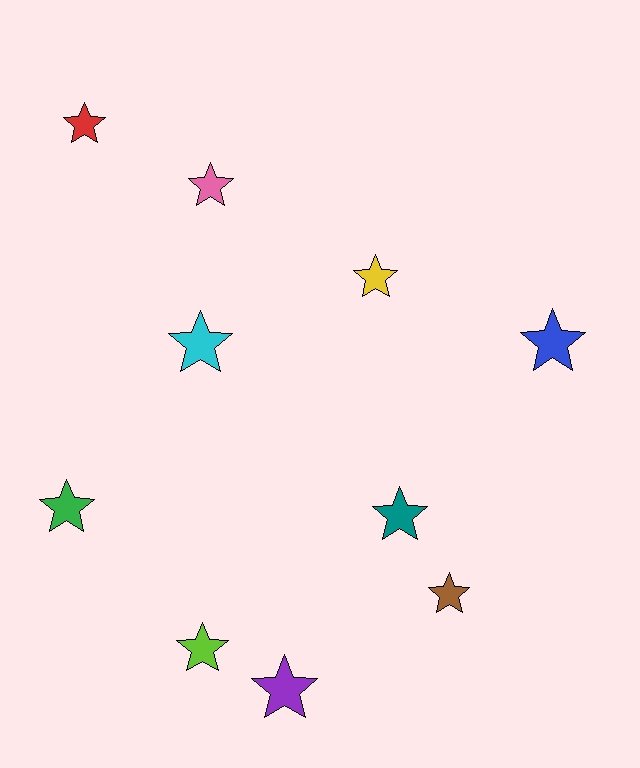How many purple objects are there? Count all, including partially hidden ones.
There is 1 purple object.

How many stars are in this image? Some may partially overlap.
There are 10 stars.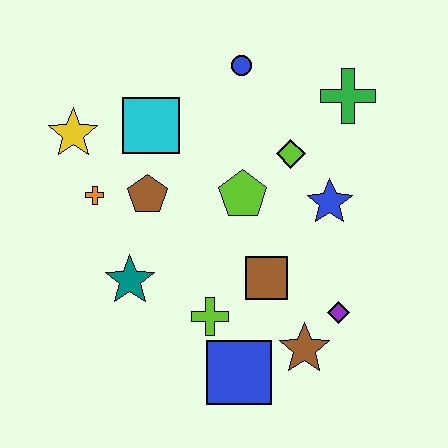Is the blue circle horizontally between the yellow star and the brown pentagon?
No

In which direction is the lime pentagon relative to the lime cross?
The lime pentagon is above the lime cross.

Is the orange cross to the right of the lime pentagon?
No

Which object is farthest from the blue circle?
The blue square is farthest from the blue circle.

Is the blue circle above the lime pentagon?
Yes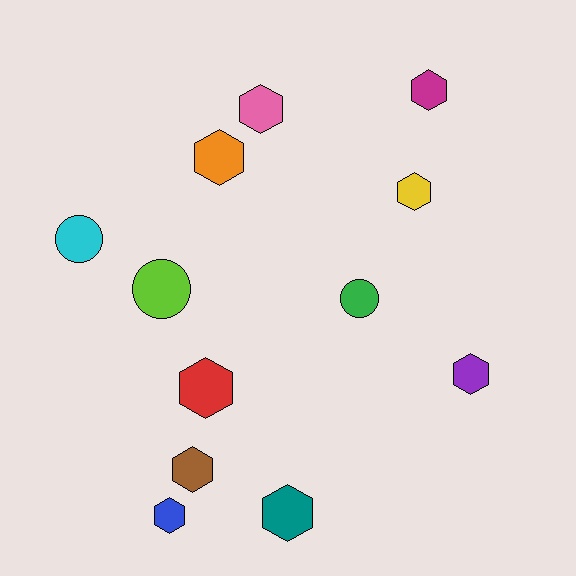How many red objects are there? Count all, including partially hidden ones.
There is 1 red object.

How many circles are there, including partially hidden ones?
There are 3 circles.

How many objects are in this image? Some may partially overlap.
There are 12 objects.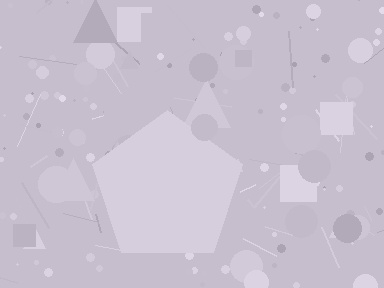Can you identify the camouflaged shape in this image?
The camouflaged shape is a pentagon.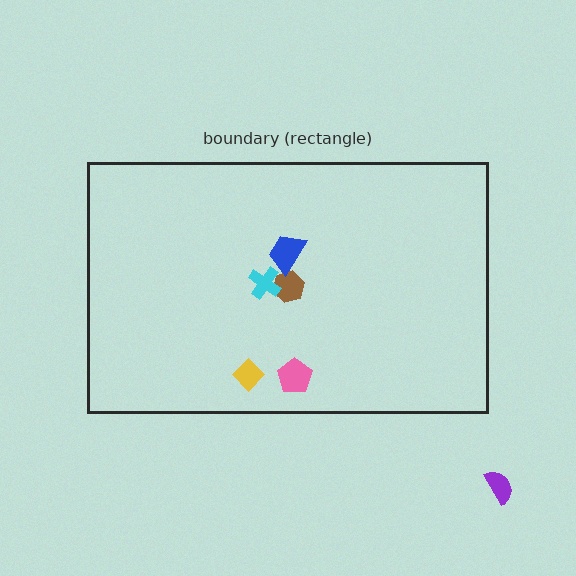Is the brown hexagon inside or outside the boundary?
Inside.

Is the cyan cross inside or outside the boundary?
Inside.